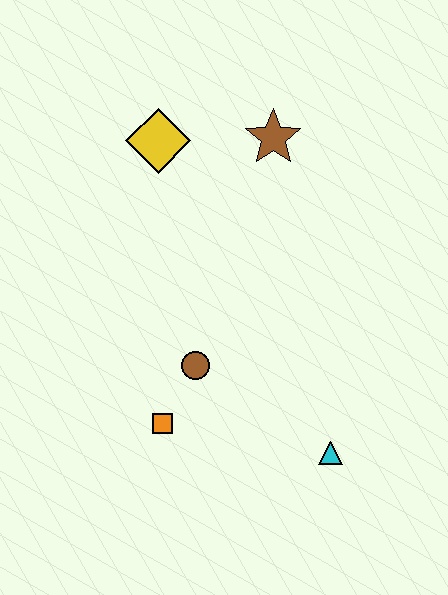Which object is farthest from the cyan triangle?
The yellow diamond is farthest from the cyan triangle.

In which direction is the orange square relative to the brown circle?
The orange square is below the brown circle.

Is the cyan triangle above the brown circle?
No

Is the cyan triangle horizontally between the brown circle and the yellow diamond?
No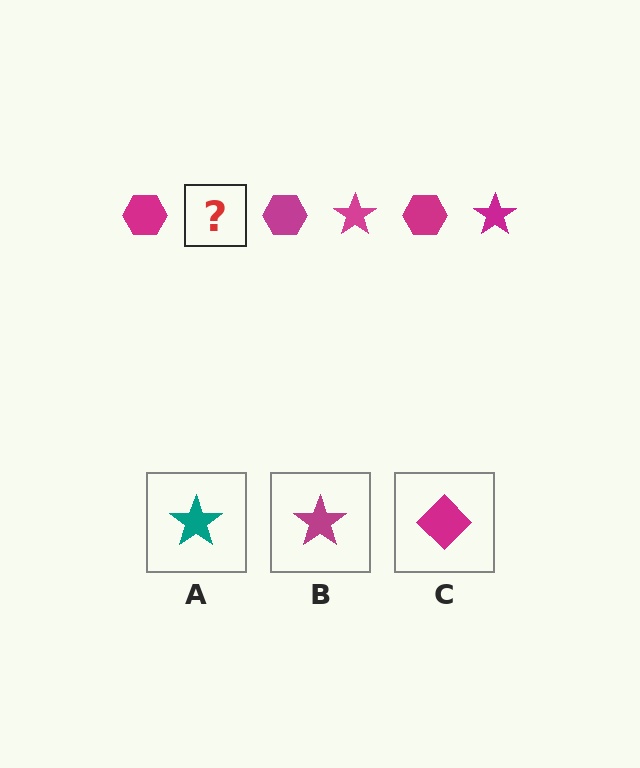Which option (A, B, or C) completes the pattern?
B.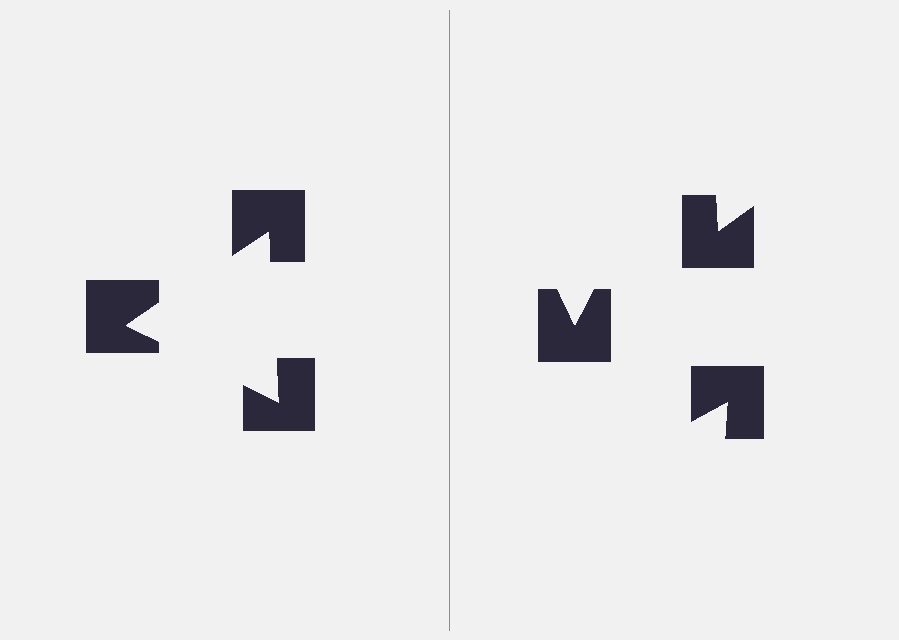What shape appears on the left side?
An illusory triangle.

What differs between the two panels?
The notched squares are positioned identically on both sides; only the wedge orientations differ. On the left they align to a triangle; on the right they are misaligned.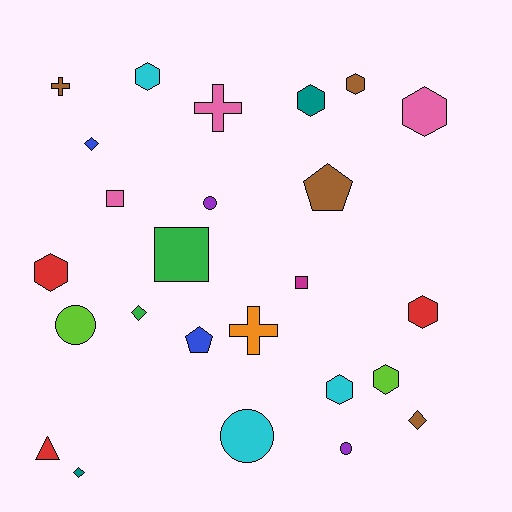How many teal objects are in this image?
There are 2 teal objects.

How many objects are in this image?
There are 25 objects.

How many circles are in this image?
There are 4 circles.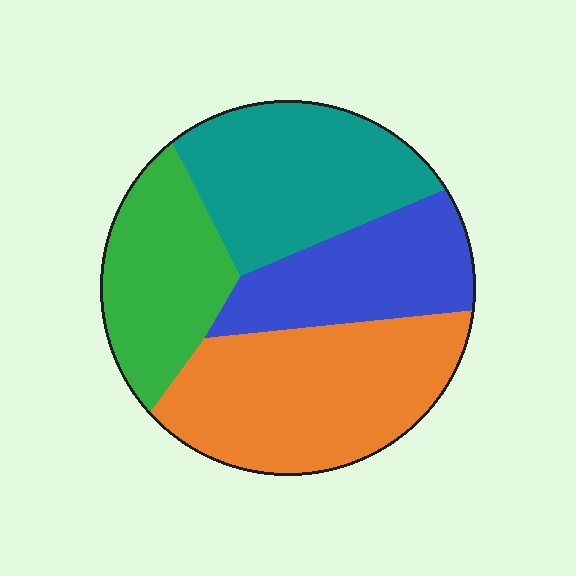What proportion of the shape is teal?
Teal covers 26% of the shape.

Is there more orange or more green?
Orange.